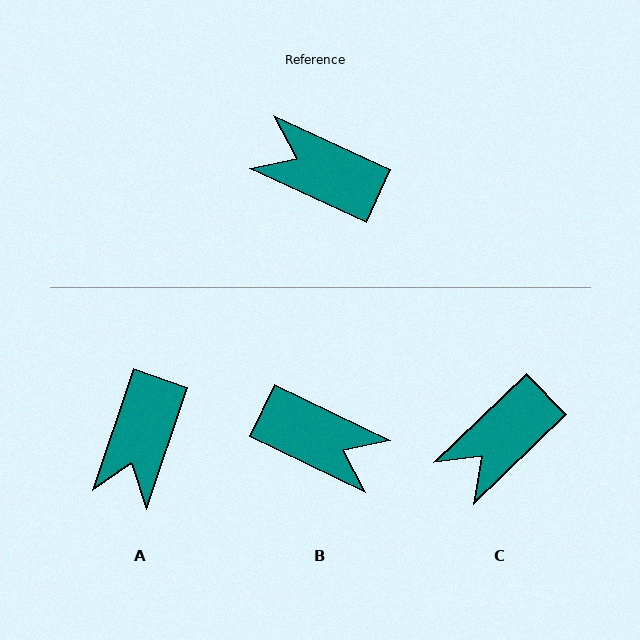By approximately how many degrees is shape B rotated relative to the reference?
Approximately 179 degrees counter-clockwise.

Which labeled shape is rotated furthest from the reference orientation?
B, about 179 degrees away.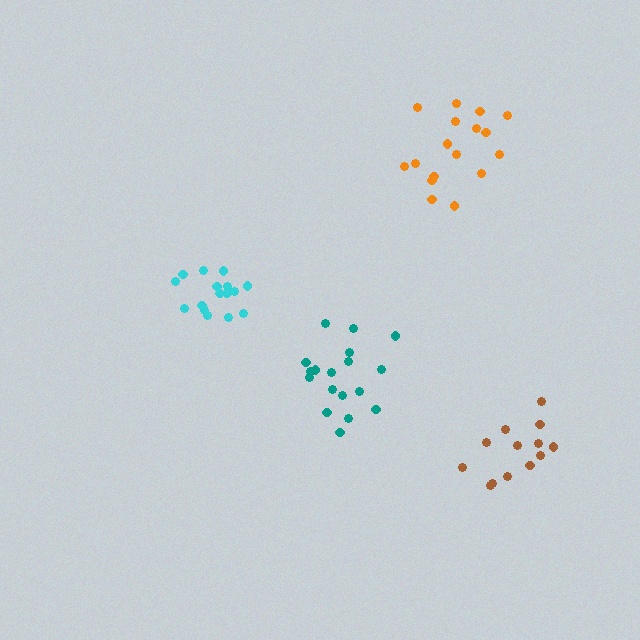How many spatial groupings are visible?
There are 4 spatial groupings.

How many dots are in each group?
Group 1: 13 dots, Group 2: 18 dots, Group 3: 17 dots, Group 4: 16 dots (64 total).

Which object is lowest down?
The brown cluster is bottommost.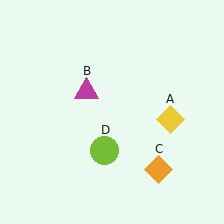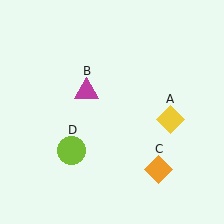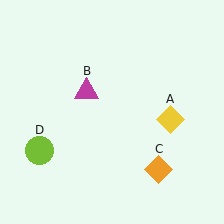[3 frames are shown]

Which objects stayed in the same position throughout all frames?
Yellow diamond (object A) and magenta triangle (object B) and orange diamond (object C) remained stationary.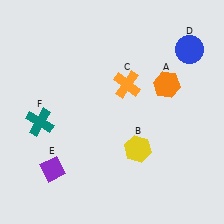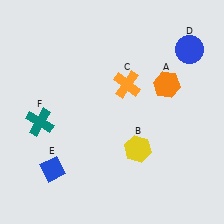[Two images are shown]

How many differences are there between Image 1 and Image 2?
There is 1 difference between the two images.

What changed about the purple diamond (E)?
In Image 1, E is purple. In Image 2, it changed to blue.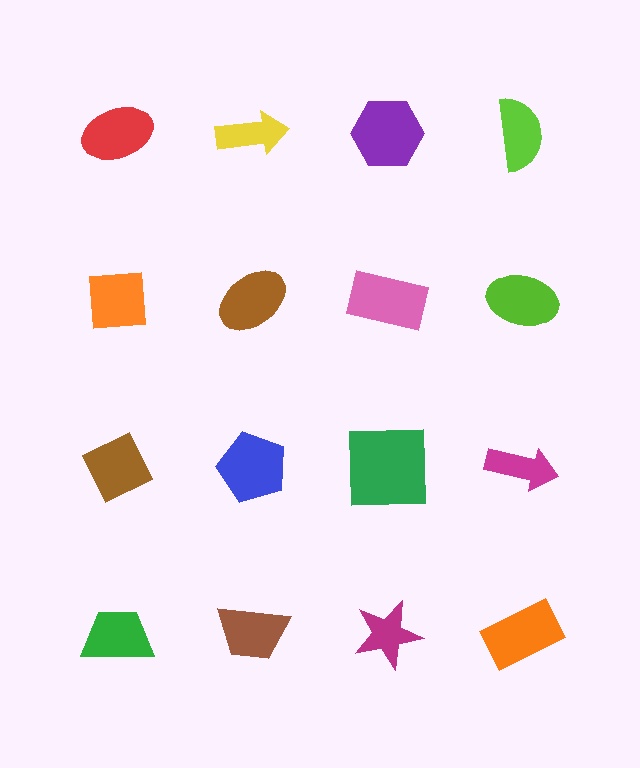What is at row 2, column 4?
A lime ellipse.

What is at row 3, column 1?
A brown diamond.